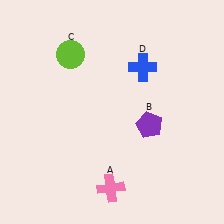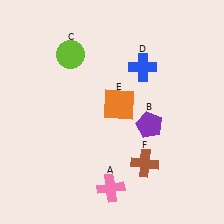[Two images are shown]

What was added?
An orange square (E), a brown cross (F) were added in Image 2.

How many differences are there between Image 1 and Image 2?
There are 2 differences between the two images.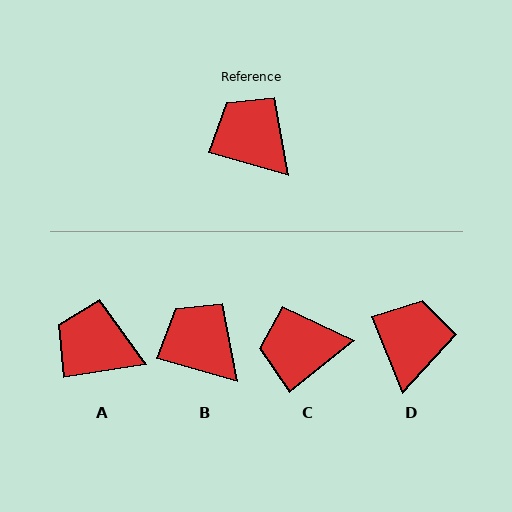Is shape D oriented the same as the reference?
No, it is off by about 52 degrees.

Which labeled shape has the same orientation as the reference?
B.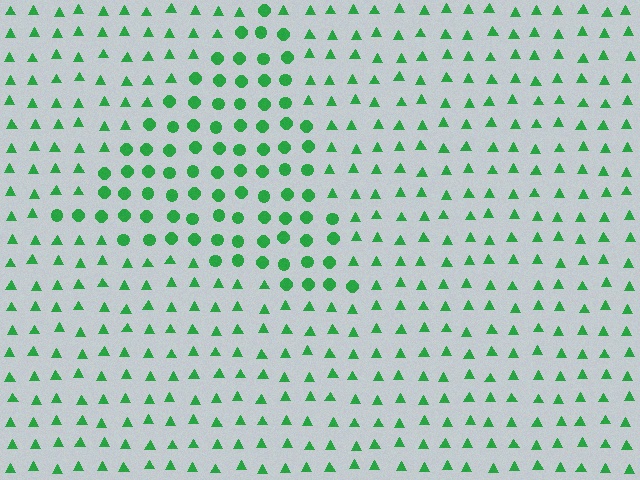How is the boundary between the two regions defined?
The boundary is defined by a change in element shape: circles inside vs. triangles outside. All elements share the same color and spacing.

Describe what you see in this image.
The image is filled with small green elements arranged in a uniform grid. A triangle-shaped region contains circles, while the surrounding area contains triangles. The boundary is defined purely by the change in element shape.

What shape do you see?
I see a triangle.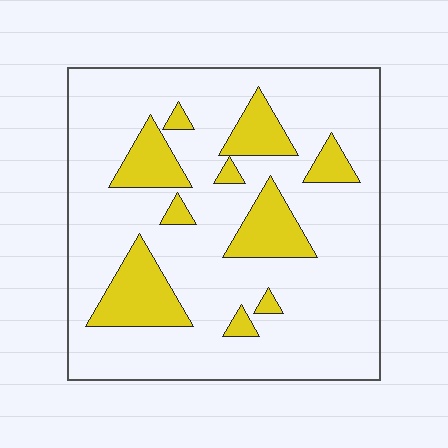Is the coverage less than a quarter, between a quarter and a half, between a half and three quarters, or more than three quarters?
Less than a quarter.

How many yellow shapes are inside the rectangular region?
10.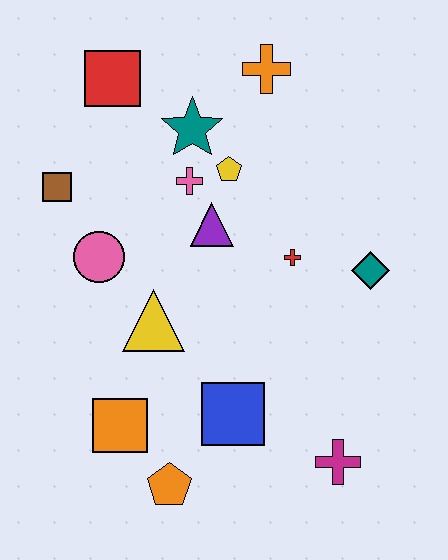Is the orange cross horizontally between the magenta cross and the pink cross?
Yes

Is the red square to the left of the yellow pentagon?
Yes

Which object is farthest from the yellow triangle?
The orange cross is farthest from the yellow triangle.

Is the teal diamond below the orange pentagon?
No